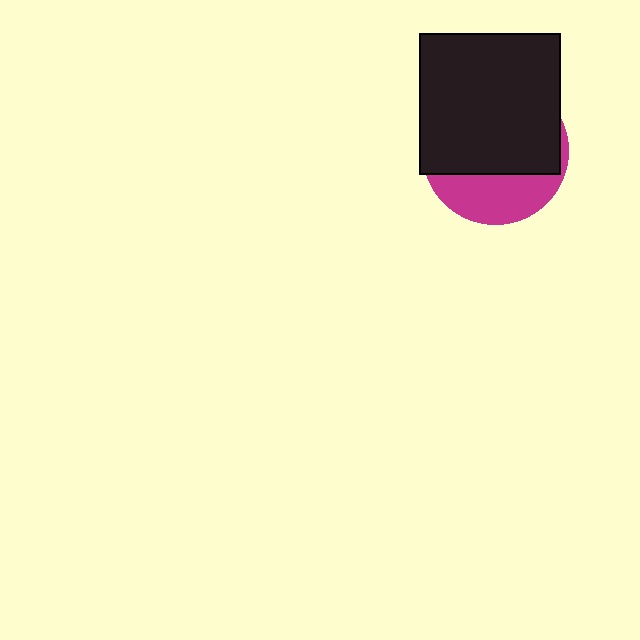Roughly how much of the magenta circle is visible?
A small part of it is visible (roughly 31%).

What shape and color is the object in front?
The object in front is a black square.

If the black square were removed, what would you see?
You would see the complete magenta circle.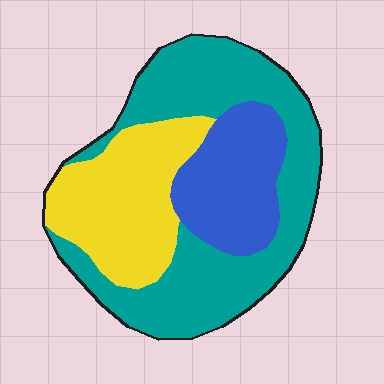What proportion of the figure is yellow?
Yellow covers about 30% of the figure.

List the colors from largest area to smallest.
From largest to smallest: teal, yellow, blue.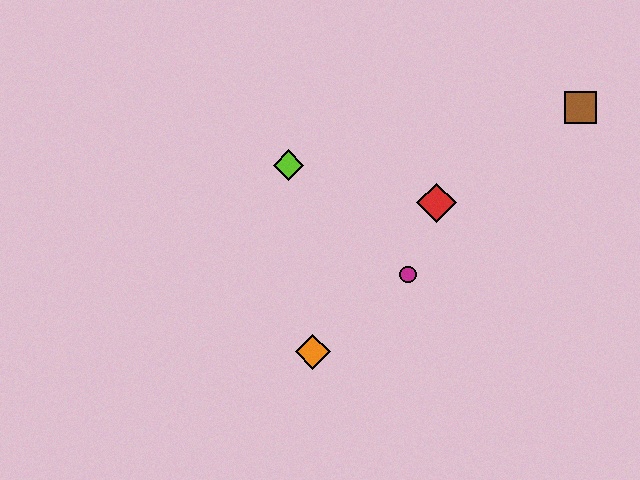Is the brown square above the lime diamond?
Yes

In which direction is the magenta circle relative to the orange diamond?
The magenta circle is to the right of the orange diamond.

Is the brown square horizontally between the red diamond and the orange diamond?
No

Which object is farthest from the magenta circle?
The brown square is farthest from the magenta circle.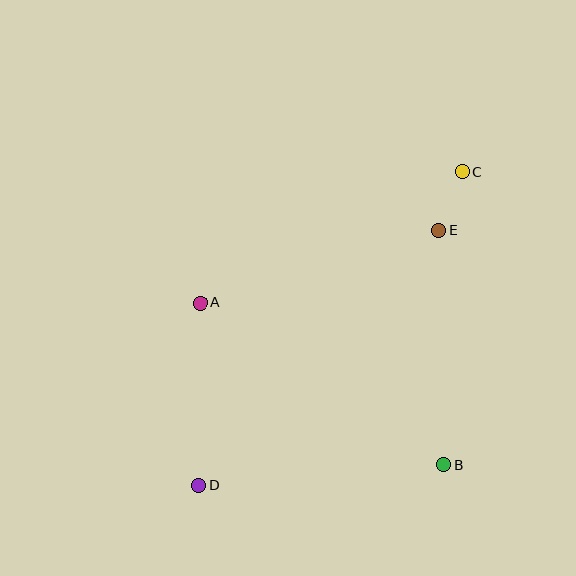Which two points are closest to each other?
Points C and E are closest to each other.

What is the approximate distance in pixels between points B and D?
The distance between B and D is approximately 246 pixels.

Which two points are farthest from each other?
Points C and D are farthest from each other.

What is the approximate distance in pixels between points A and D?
The distance between A and D is approximately 182 pixels.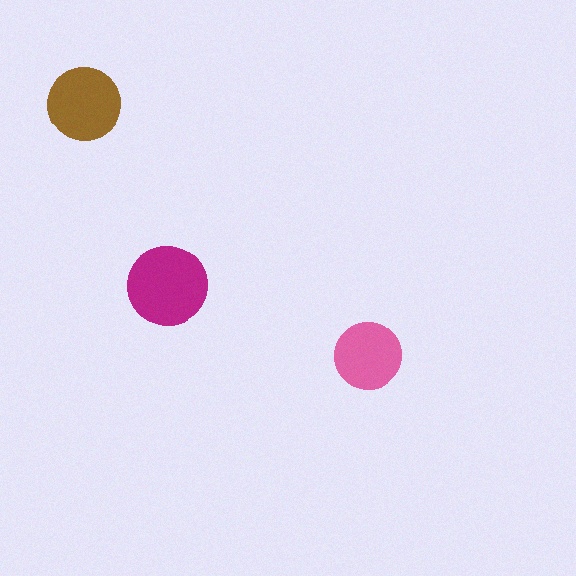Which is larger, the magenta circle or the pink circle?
The magenta one.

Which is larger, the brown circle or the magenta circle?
The magenta one.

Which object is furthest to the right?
The pink circle is rightmost.